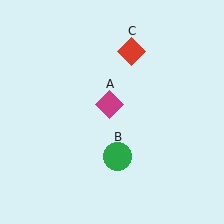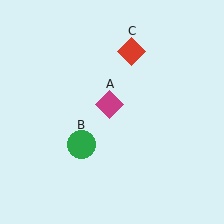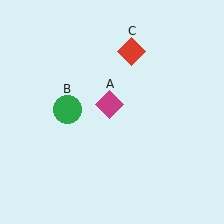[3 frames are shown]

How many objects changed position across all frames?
1 object changed position: green circle (object B).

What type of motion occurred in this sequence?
The green circle (object B) rotated clockwise around the center of the scene.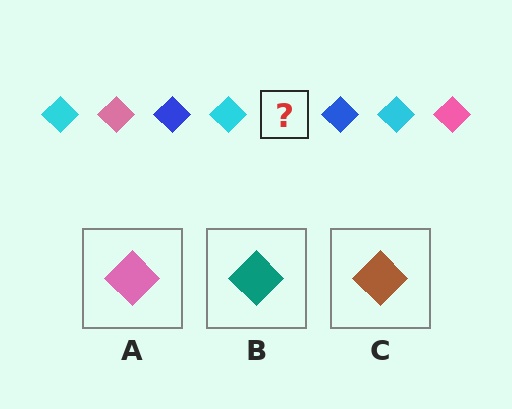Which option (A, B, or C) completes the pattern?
A.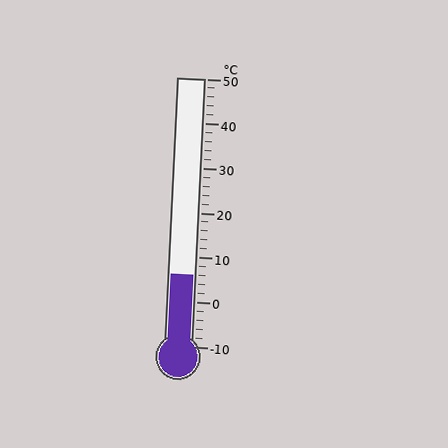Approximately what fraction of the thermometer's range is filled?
The thermometer is filled to approximately 25% of its range.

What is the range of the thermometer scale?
The thermometer scale ranges from -10°C to 50°C.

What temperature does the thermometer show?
The thermometer shows approximately 6°C.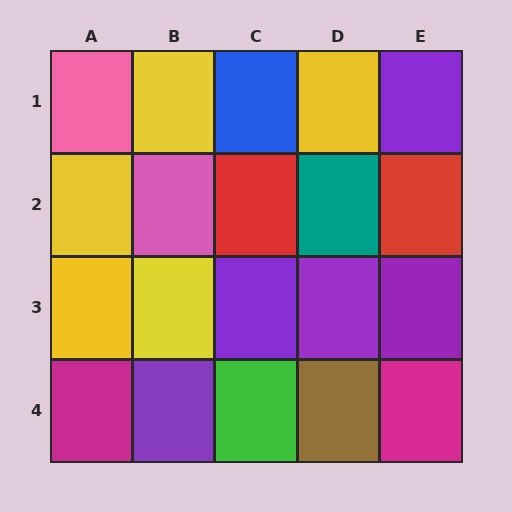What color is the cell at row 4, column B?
Purple.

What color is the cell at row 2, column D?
Teal.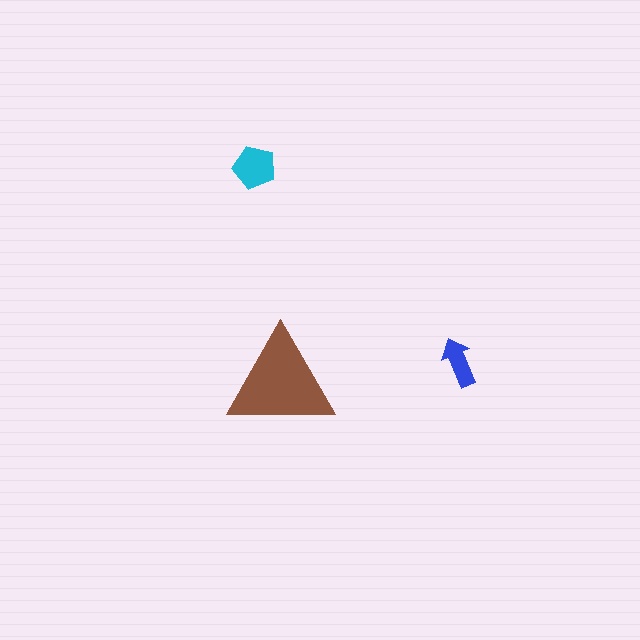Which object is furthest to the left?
The cyan pentagon is leftmost.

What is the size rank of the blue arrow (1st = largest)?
3rd.